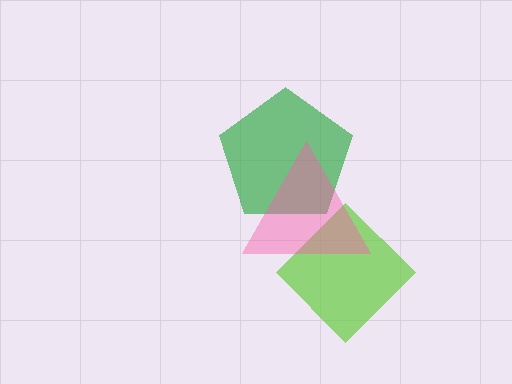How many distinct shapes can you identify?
There are 3 distinct shapes: a green pentagon, a lime diamond, a pink triangle.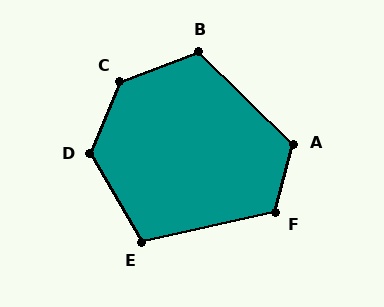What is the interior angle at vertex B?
Approximately 115 degrees (obtuse).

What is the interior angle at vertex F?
Approximately 118 degrees (obtuse).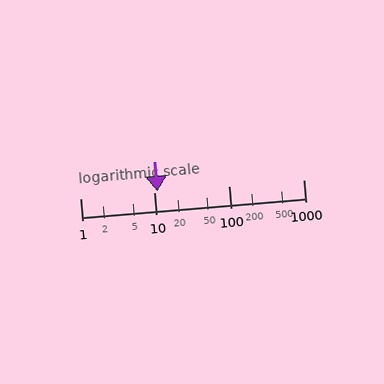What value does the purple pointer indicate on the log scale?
The pointer indicates approximately 11.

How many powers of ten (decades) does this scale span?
The scale spans 3 decades, from 1 to 1000.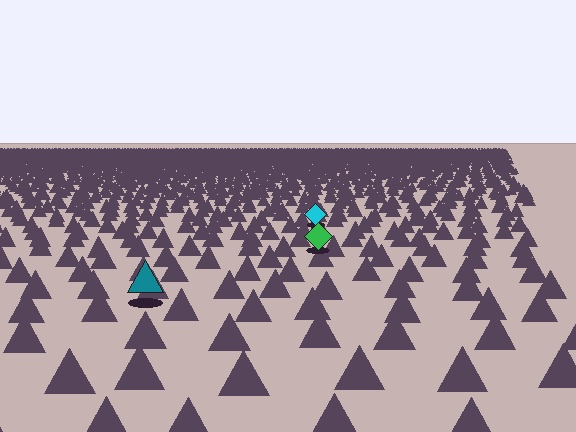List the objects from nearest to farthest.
From nearest to farthest: the teal triangle, the green diamond, the cyan diamond.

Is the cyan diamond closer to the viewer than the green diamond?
No. The green diamond is closer — you can tell from the texture gradient: the ground texture is coarser near it.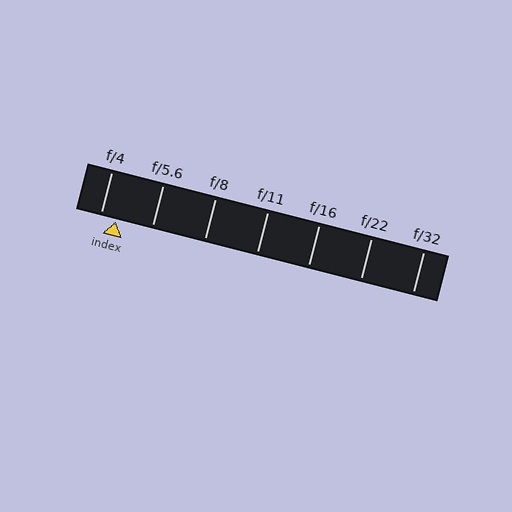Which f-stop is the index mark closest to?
The index mark is closest to f/4.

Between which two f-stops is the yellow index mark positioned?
The index mark is between f/4 and f/5.6.